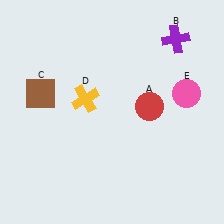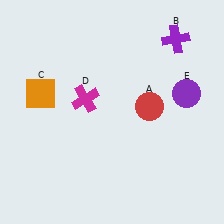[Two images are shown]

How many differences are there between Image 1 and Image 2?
There are 3 differences between the two images.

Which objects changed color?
C changed from brown to orange. D changed from yellow to magenta. E changed from pink to purple.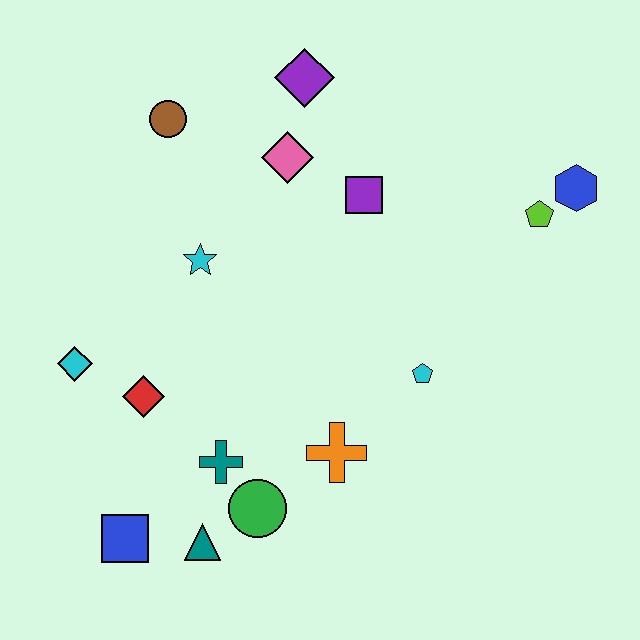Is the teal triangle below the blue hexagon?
Yes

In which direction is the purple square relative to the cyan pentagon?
The purple square is above the cyan pentagon.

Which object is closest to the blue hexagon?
The lime pentagon is closest to the blue hexagon.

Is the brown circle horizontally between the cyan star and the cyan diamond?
Yes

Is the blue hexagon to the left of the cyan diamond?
No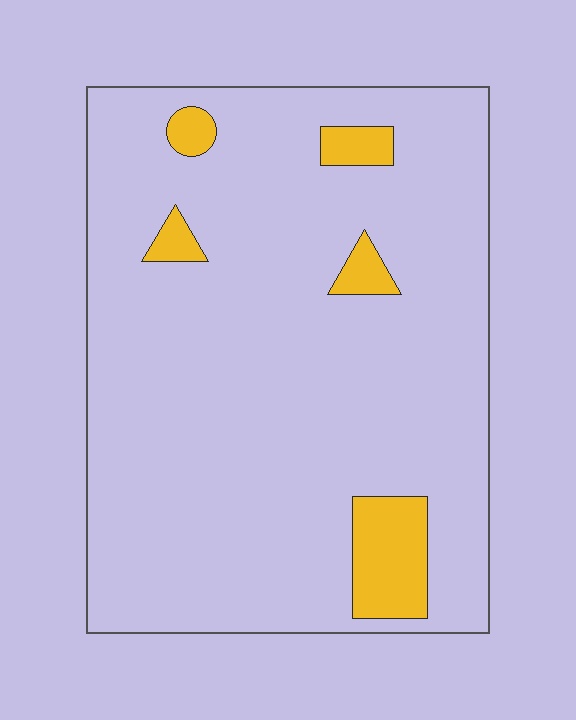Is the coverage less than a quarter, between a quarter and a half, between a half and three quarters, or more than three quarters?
Less than a quarter.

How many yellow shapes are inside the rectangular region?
5.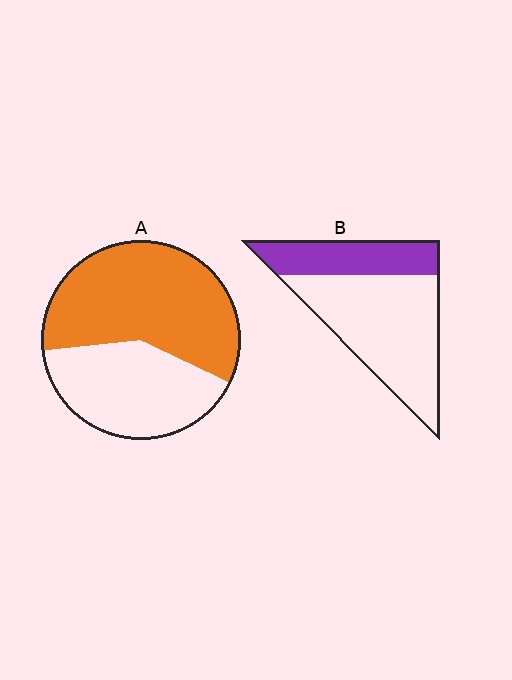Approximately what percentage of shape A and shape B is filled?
A is approximately 60% and B is approximately 30%.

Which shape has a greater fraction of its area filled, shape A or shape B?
Shape A.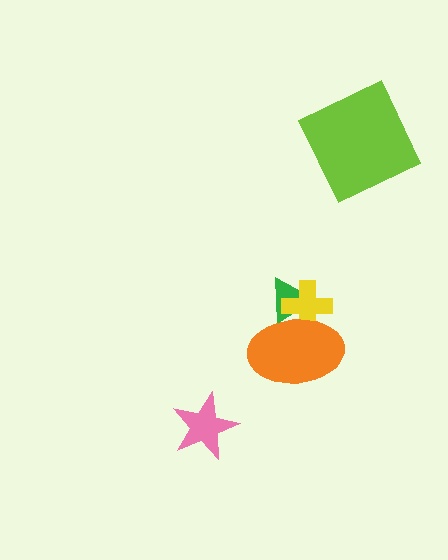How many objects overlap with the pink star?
0 objects overlap with the pink star.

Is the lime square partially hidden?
No, no other shape covers it.